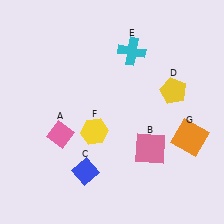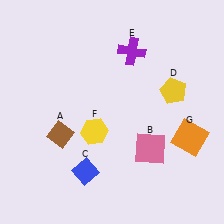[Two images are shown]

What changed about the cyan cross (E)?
In Image 1, E is cyan. In Image 2, it changed to purple.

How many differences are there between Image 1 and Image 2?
There are 2 differences between the two images.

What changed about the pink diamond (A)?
In Image 1, A is pink. In Image 2, it changed to brown.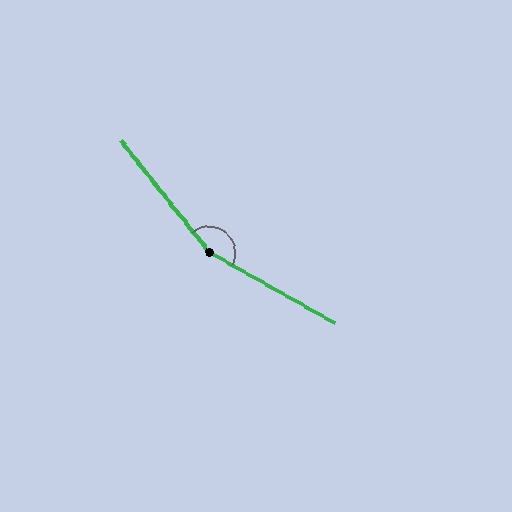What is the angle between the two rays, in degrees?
Approximately 157 degrees.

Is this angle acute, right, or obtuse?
It is obtuse.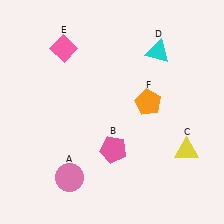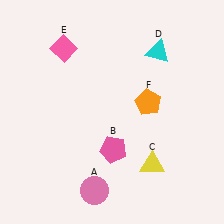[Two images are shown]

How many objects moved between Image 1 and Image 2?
2 objects moved between the two images.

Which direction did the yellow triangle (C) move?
The yellow triangle (C) moved left.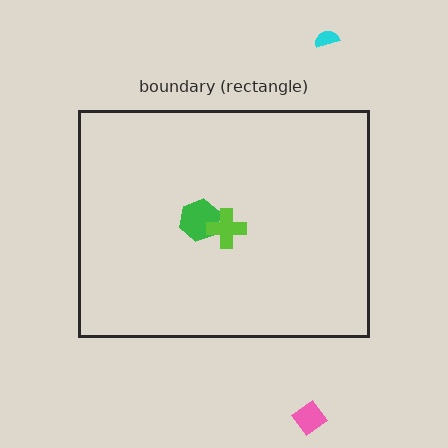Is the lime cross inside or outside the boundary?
Inside.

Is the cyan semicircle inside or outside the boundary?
Outside.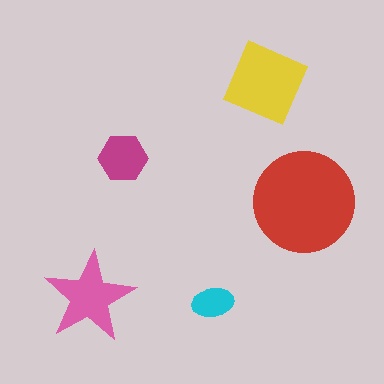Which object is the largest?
The red circle.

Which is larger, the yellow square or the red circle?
The red circle.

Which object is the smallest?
The cyan ellipse.